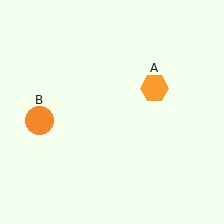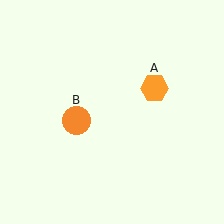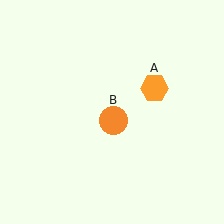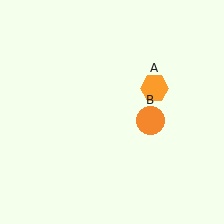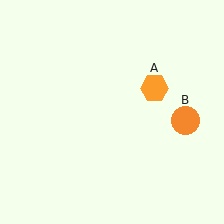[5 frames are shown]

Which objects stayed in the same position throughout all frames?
Orange hexagon (object A) remained stationary.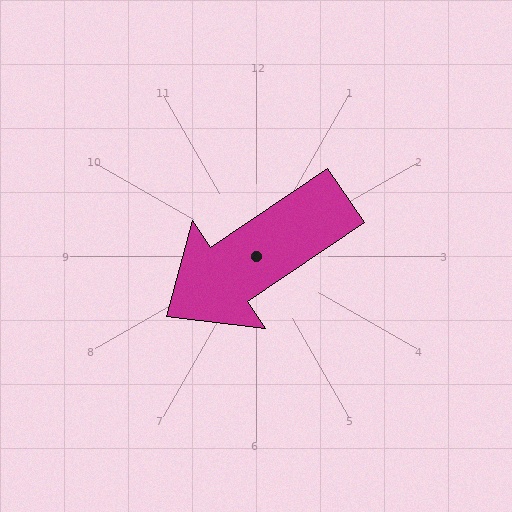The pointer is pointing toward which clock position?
Roughly 8 o'clock.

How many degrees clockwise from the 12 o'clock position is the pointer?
Approximately 236 degrees.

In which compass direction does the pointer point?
Southwest.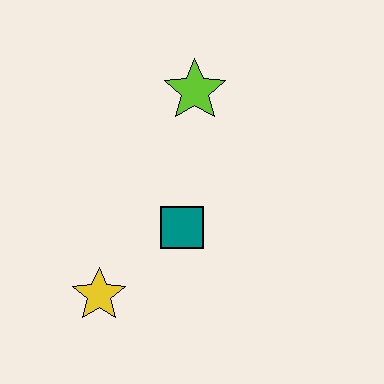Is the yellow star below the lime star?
Yes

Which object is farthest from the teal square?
The lime star is farthest from the teal square.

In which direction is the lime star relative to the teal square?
The lime star is above the teal square.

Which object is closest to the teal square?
The yellow star is closest to the teal square.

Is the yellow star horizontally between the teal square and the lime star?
No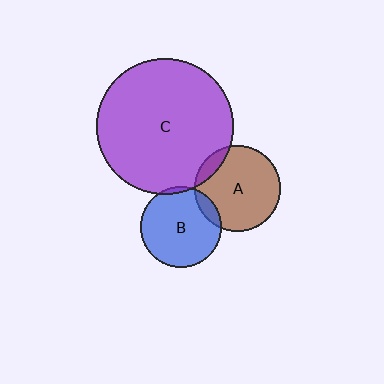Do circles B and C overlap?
Yes.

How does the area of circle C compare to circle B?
Approximately 2.8 times.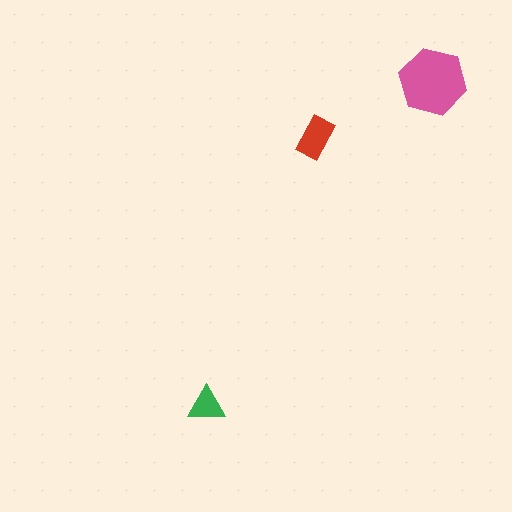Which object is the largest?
The pink hexagon.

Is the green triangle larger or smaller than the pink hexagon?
Smaller.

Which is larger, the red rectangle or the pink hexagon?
The pink hexagon.